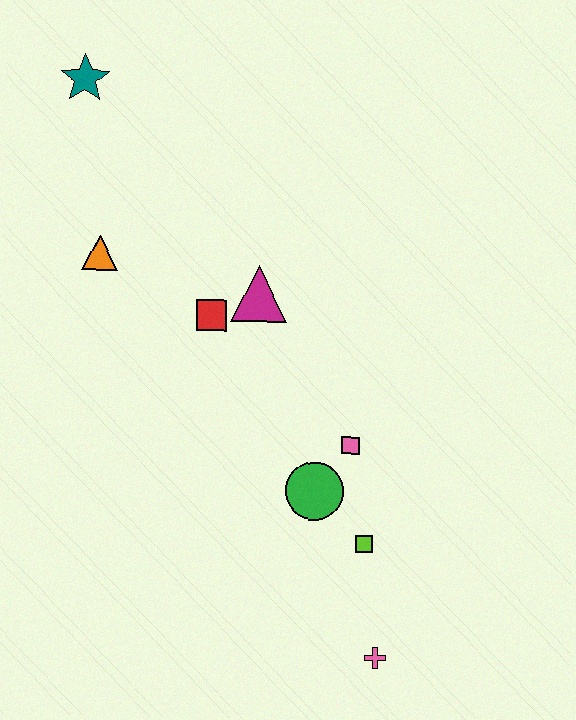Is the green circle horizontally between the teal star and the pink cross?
Yes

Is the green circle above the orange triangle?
No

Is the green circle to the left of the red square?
No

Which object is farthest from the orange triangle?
The pink cross is farthest from the orange triangle.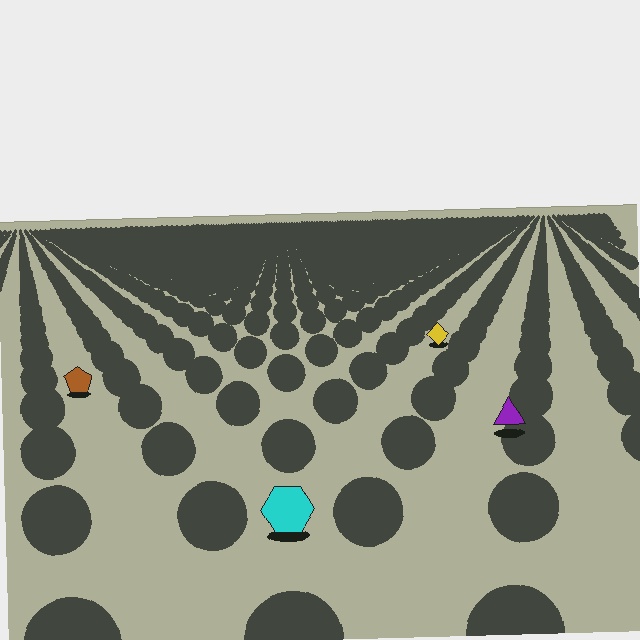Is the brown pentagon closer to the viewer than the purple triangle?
No. The purple triangle is closer — you can tell from the texture gradient: the ground texture is coarser near it.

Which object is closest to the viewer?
The cyan hexagon is closest. The texture marks near it are larger and more spread out.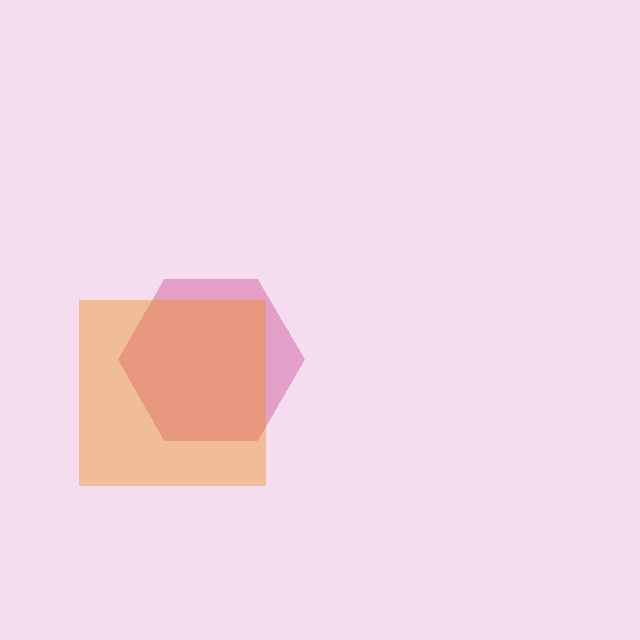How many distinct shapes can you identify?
There are 2 distinct shapes: a pink hexagon, an orange square.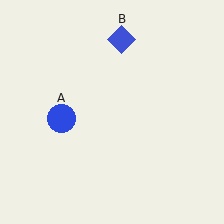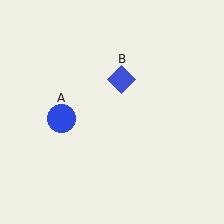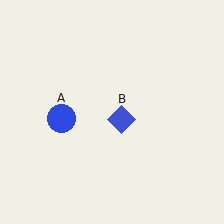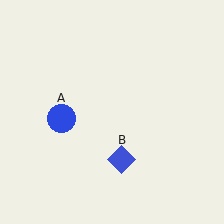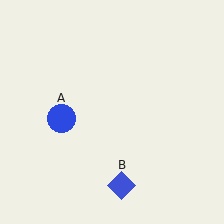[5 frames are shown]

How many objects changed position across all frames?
1 object changed position: blue diamond (object B).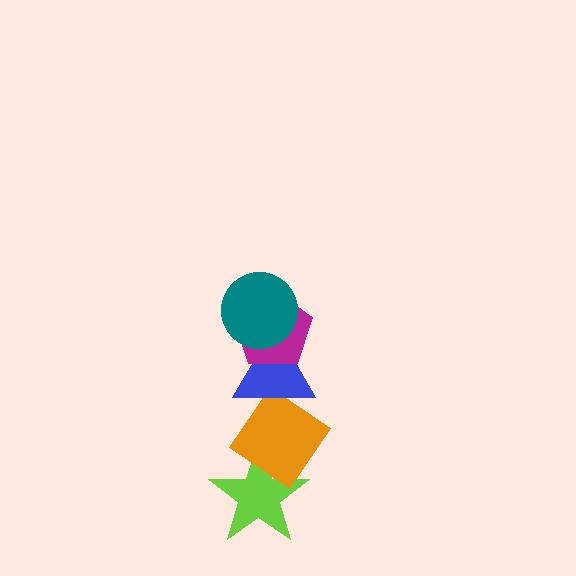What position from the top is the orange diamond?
The orange diamond is 4th from the top.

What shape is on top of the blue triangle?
The magenta pentagon is on top of the blue triangle.